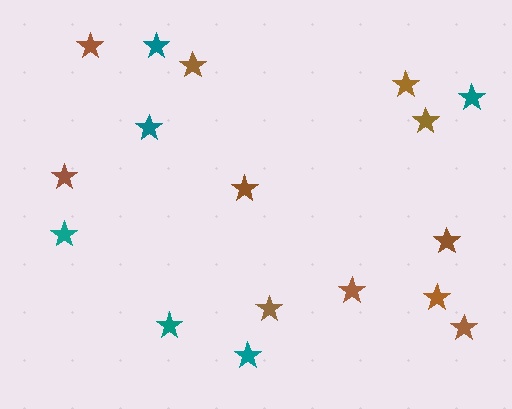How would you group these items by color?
There are 2 groups: one group of brown stars (11) and one group of teal stars (6).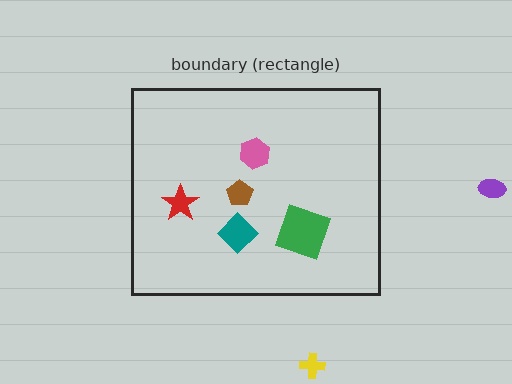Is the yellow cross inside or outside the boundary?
Outside.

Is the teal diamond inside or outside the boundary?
Inside.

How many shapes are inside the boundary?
5 inside, 2 outside.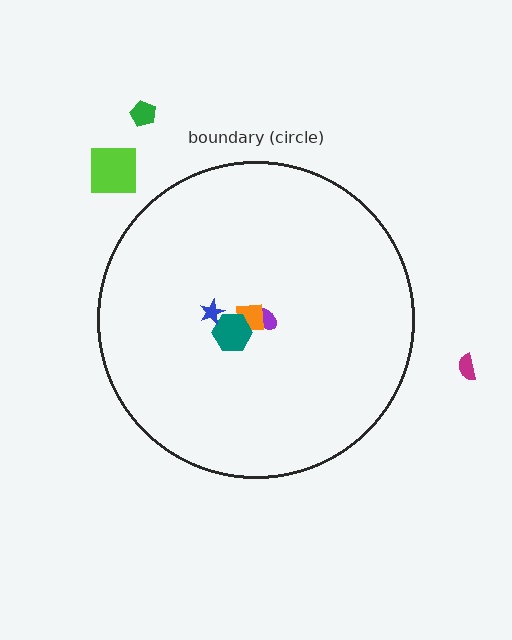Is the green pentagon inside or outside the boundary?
Outside.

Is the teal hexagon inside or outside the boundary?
Inside.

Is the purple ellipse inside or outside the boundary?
Inside.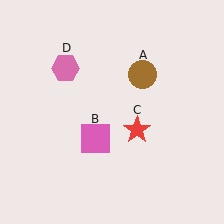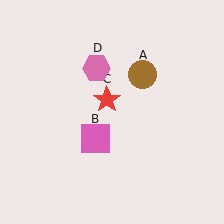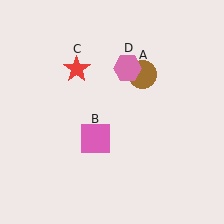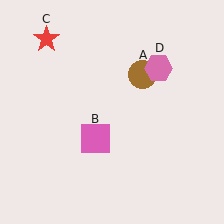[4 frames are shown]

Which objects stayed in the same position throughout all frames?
Brown circle (object A) and pink square (object B) remained stationary.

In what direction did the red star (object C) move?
The red star (object C) moved up and to the left.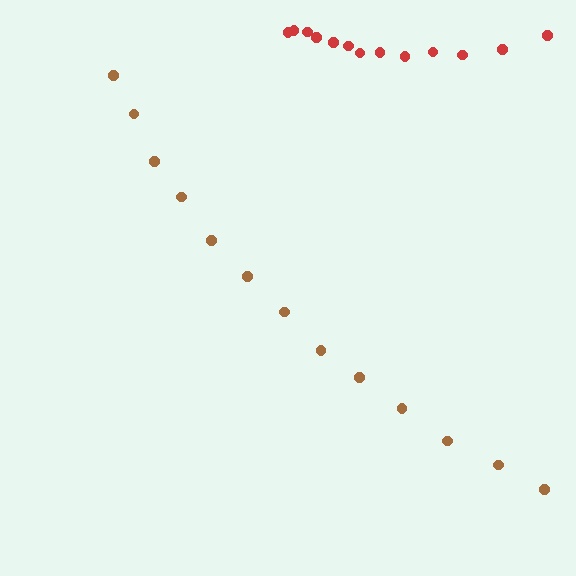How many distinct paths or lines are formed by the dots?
There are 2 distinct paths.